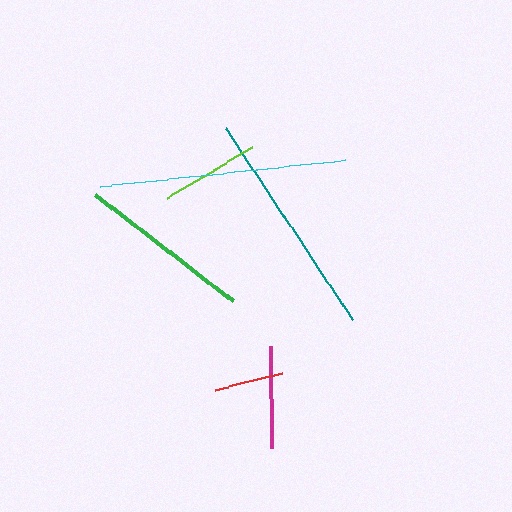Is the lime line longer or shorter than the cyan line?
The cyan line is longer than the lime line.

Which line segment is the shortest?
The red line is the shortest at approximately 68 pixels.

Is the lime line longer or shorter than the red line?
The lime line is longer than the red line.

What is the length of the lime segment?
The lime segment is approximately 99 pixels long.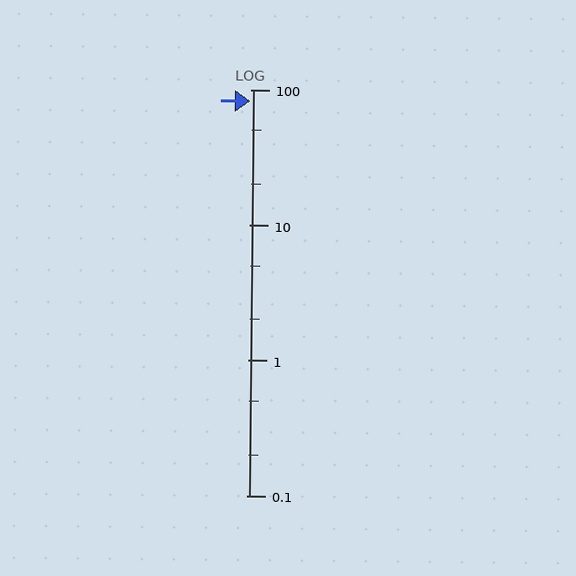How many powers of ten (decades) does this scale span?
The scale spans 3 decades, from 0.1 to 100.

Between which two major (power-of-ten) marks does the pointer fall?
The pointer is between 10 and 100.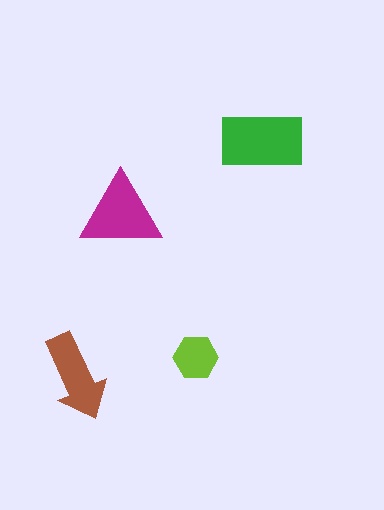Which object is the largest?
The green rectangle.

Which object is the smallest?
The lime hexagon.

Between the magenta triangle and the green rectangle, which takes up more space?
The green rectangle.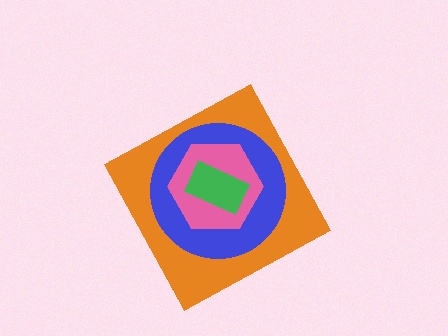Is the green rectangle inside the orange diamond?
Yes.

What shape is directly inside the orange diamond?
The blue circle.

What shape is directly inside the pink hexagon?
The green rectangle.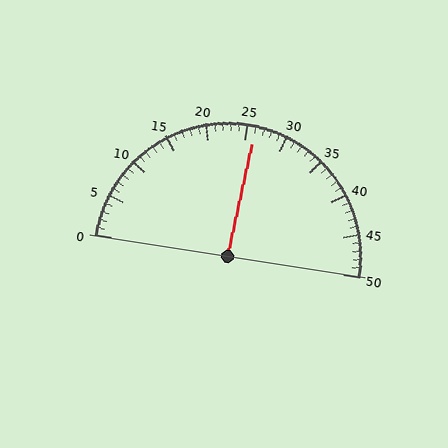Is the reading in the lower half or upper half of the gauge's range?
The reading is in the upper half of the range (0 to 50).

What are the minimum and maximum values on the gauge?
The gauge ranges from 0 to 50.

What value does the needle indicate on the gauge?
The needle indicates approximately 26.